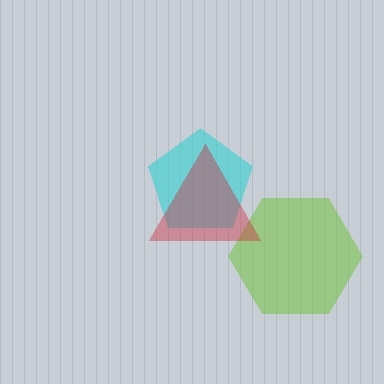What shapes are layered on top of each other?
The layered shapes are: a lime hexagon, a cyan pentagon, a red triangle.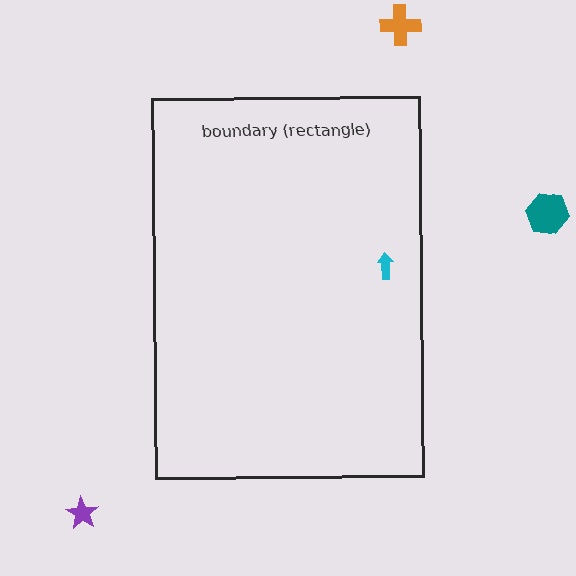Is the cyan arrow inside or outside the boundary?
Inside.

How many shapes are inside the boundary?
1 inside, 3 outside.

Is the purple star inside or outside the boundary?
Outside.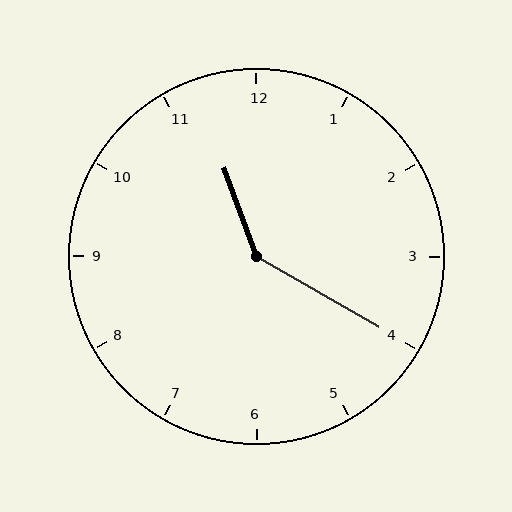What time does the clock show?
11:20.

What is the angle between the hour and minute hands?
Approximately 140 degrees.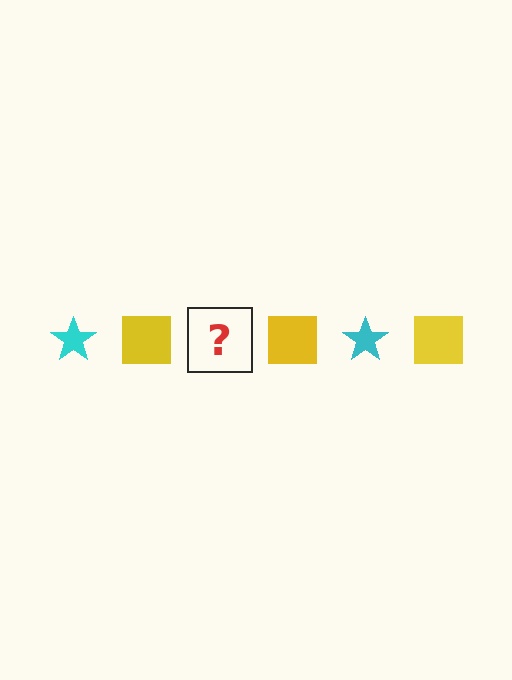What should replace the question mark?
The question mark should be replaced with a cyan star.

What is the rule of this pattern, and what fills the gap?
The rule is that the pattern alternates between cyan star and yellow square. The gap should be filled with a cyan star.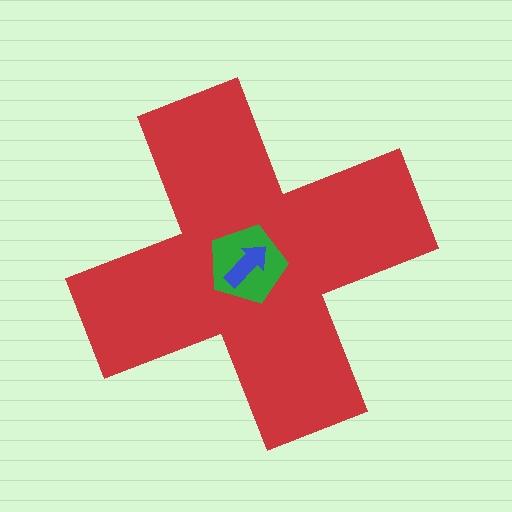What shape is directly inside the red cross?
The green pentagon.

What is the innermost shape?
The blue arrow.